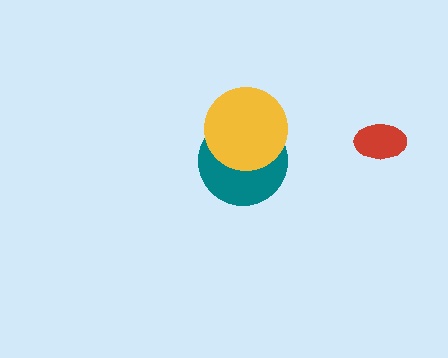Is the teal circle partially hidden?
Yes, it is partially covered by another shape.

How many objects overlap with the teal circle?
1 object overlaps with the teal circle.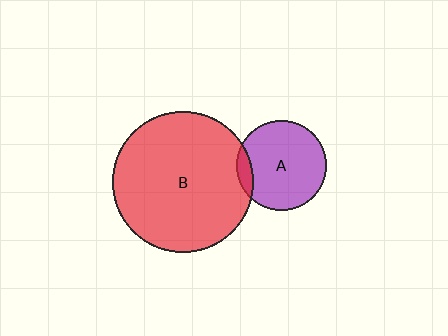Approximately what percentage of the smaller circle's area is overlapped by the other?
Approximately 10%.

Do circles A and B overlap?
Yes.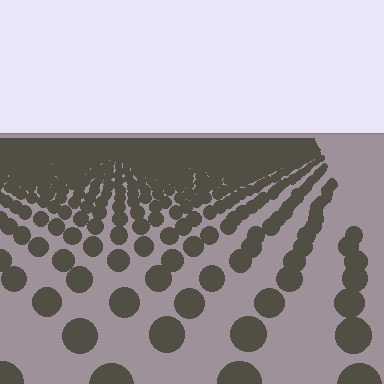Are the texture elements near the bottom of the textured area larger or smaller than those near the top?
Larger. Near the bottom, elements are closer to the viewer and appear at a bigger on-screen size.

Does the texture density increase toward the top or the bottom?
Density increases toward the top.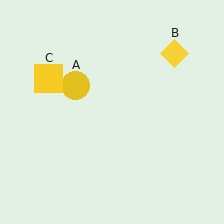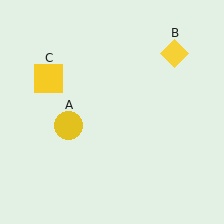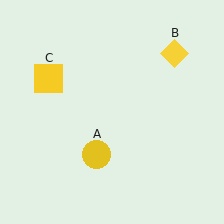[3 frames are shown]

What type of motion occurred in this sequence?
The yellow circle (object A) rotated counterclockwise around the center of the scene.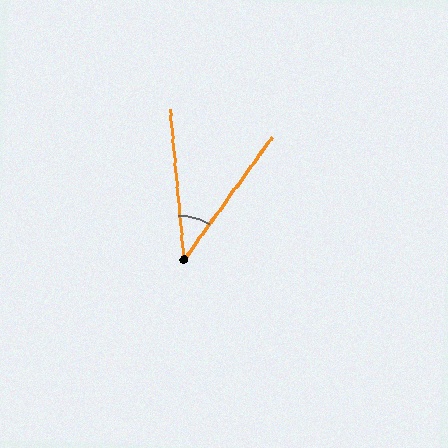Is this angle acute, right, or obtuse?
It is acute.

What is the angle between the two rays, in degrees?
Approximately 41 degrees.